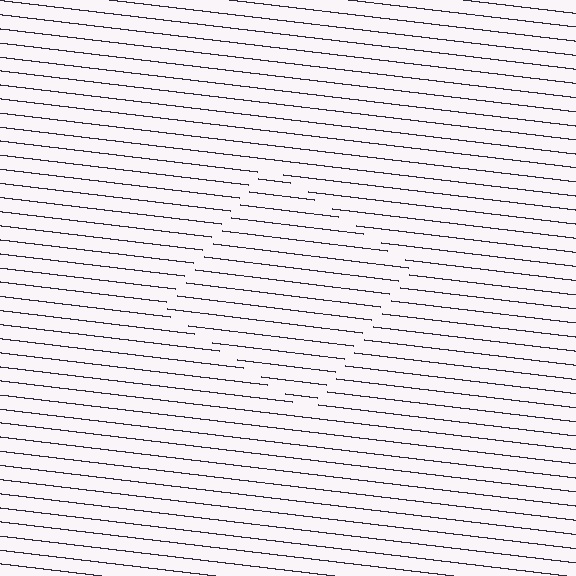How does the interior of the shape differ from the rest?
The interior of the shape contains the same grating, shifted by half a period — the contour is defined by the phase discontinuity where line-ends from the inner and outer gratings abut.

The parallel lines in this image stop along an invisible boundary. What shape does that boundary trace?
An illusory square. The interior of the shape contains the same grating, shifted by half a period — the contour is defined by the phase discontinuity where line-ends from the inner and outer gratings abut.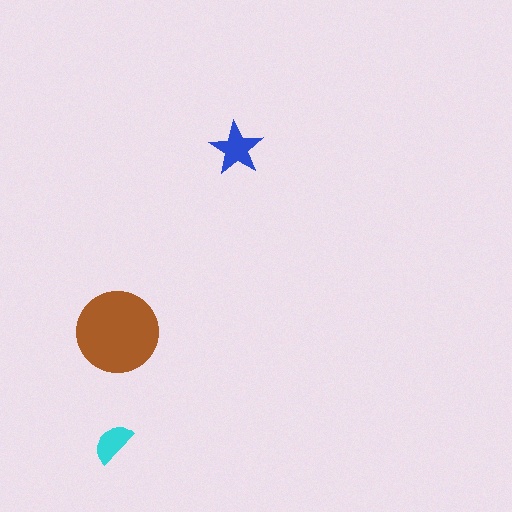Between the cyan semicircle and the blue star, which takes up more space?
The blue star.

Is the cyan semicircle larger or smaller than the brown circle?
Smaller.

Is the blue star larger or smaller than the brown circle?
Smaller.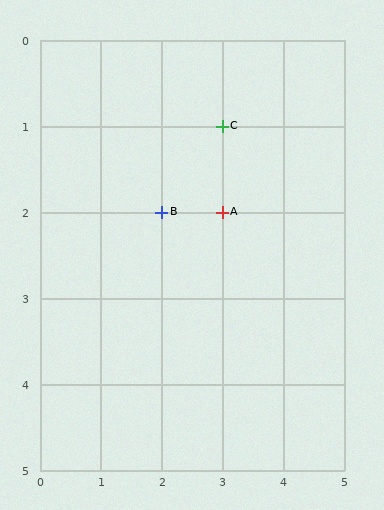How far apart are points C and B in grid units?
Points C and B are 1 column and 1 row apart (about 1.4 grid units diagonally).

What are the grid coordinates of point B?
Point B is at grid coordinates (2, 2).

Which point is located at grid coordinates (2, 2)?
Point B is at (2, 2).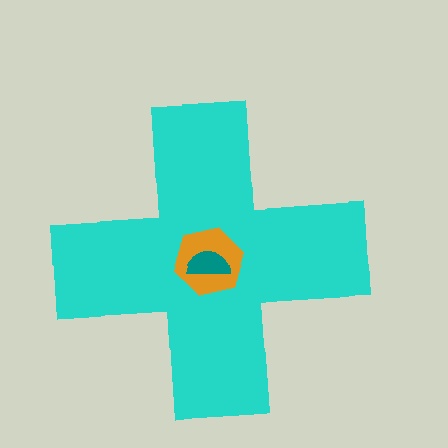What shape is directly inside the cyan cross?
The orange hexagon.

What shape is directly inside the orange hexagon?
The teal semicircle.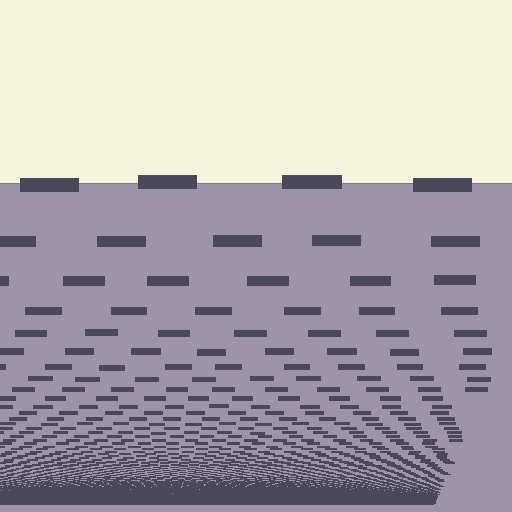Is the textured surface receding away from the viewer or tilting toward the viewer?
The surface appears to tilt toward the viewer. Texture elements get larger and sparser toward the top.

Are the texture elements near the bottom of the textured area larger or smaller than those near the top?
Smaller. The gradient is inverted — elements near the bottom are smaller and denser.